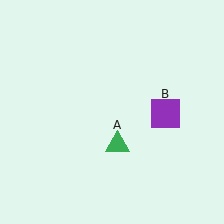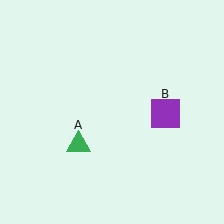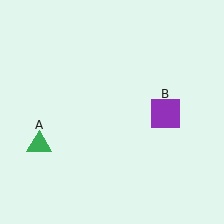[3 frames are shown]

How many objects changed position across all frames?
1 object changed position: green triangle (object A).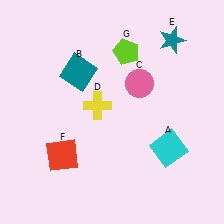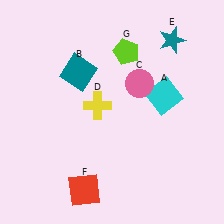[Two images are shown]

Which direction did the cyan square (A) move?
The cyan square (A) moved up.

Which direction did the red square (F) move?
The red square (F) moved down.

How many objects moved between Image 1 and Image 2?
2 objects moved between the two images.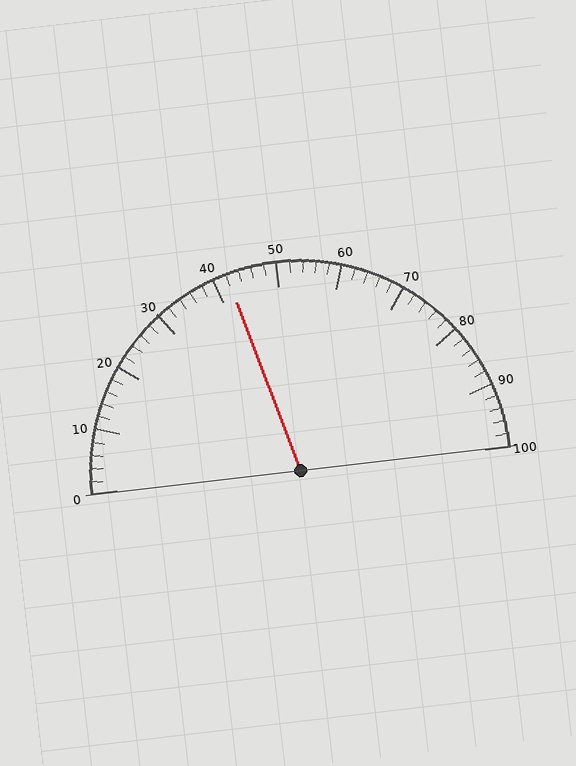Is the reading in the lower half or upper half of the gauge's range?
The reading is in the lower half of the range (0 to 100).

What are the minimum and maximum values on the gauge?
The gauge ranges from 0 to 100.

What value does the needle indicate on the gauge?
The needle indicates approximately 42.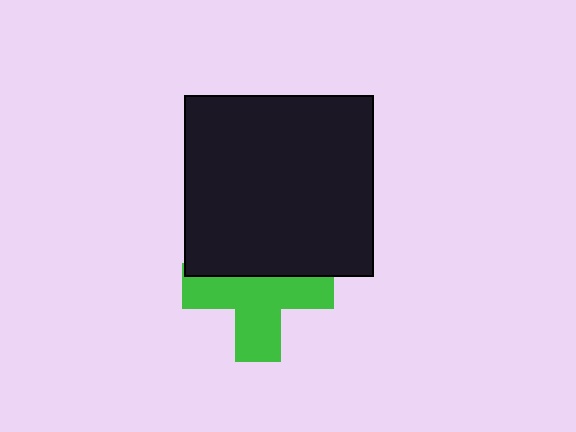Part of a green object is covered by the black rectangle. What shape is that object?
It is a cross.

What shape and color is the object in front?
The object in front is a black rectangle.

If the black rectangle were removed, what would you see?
You would see the complete green cross.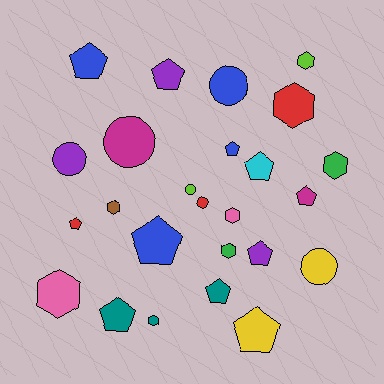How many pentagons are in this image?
There are 11 pentagons.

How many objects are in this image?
There are 25 objects.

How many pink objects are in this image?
There are 2 pink objects.